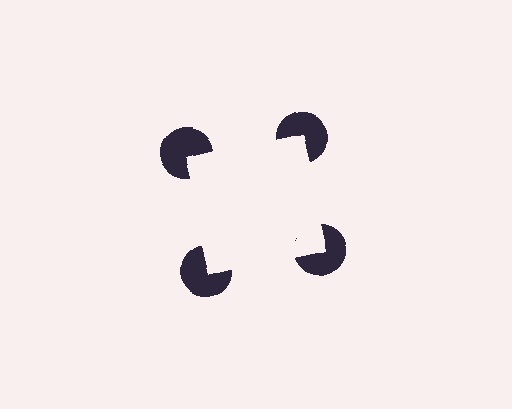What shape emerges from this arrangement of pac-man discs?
An illusory square — its edges are inferred from the aligned wedge cuts in the pac-man discs, not physically drawn.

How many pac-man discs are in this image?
There are 4 — one at each vertex of the illusory square.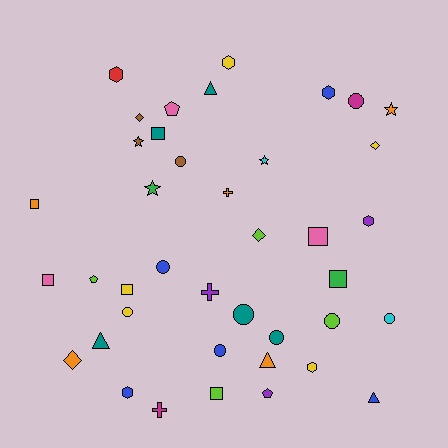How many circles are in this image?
There are 9 circles.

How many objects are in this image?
There are 40 objects.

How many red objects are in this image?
There is 1 red object.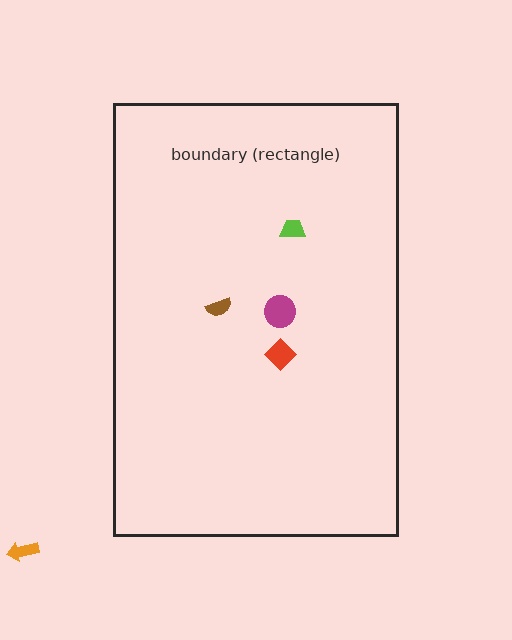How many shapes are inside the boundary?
4 inside, 1 outside.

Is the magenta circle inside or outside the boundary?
Inside.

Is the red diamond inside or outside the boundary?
Inside.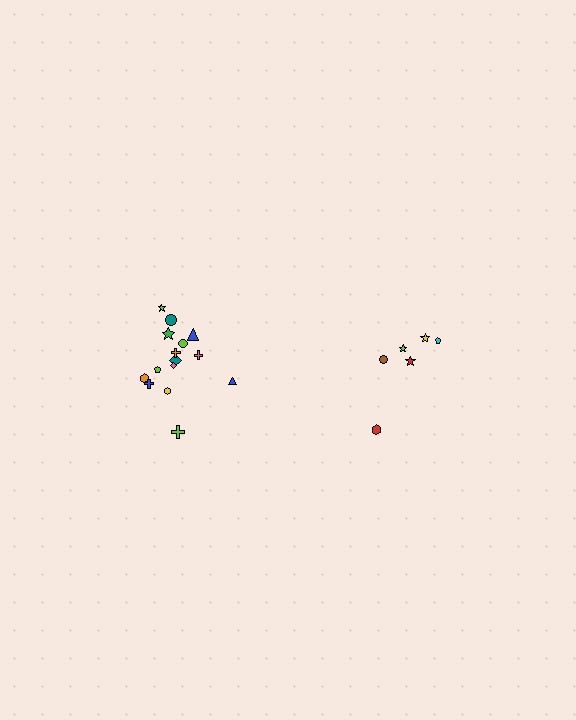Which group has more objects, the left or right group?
The left group.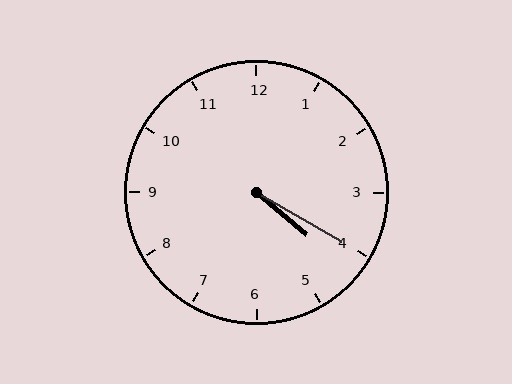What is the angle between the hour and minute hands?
Approximately 10 degrees.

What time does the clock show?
4:20.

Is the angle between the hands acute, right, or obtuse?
It is acute.